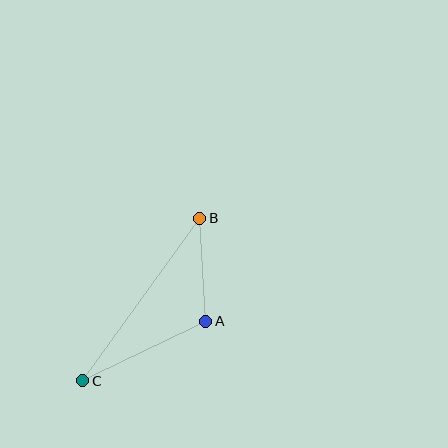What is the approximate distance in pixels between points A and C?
The distance between A and C is approximately 137 pixels.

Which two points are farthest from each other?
Points B and C are farthest from each other.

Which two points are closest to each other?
Points A and B are closest to each other.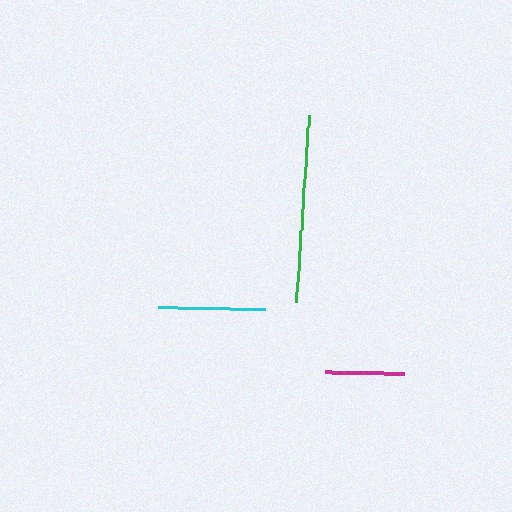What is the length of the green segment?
The green segment is approximately 187 pixels long.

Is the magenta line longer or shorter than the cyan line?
The cyan line is longer than the magenta line.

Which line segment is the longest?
The green line is the longest at approximately 187 pixels.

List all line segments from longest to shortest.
From longest to shortest: green, cyan, magenta.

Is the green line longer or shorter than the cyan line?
The green line is longer than the cyan line.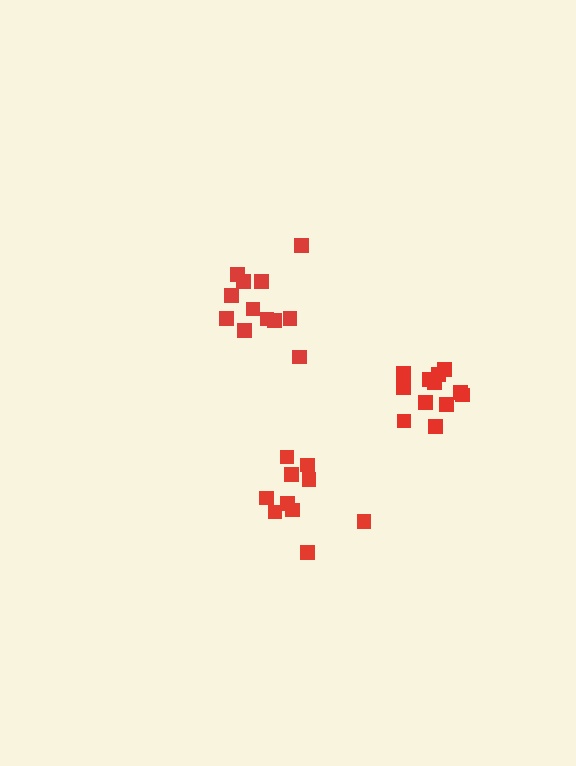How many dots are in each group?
Group 1: 12 dots, Group 2: 12 dots, Group 3: 10 dots (34 total).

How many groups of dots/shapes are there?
There are 3 groups.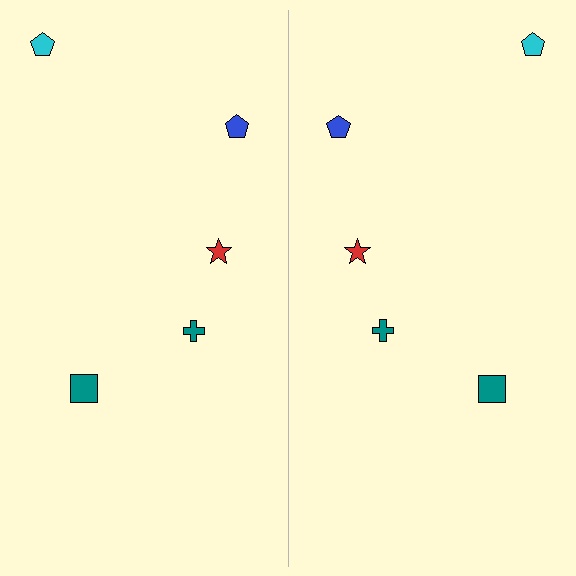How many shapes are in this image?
There are 10 shapes in this image.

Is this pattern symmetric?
Yes, this pattern has bilateral (reflection) symmetry.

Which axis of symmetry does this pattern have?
The pattern has a vertical axis of symmetry running through the center of the image.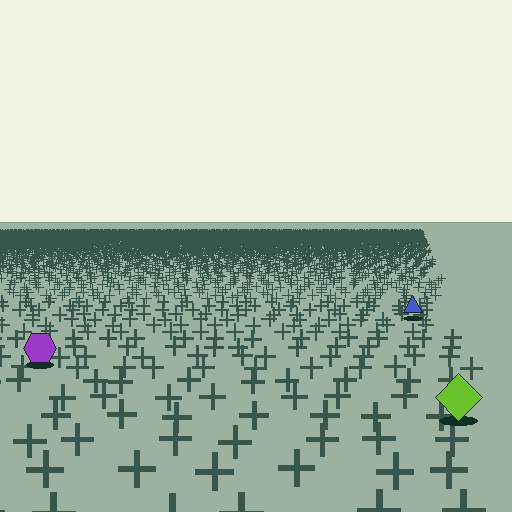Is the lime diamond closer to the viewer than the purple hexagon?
Yes. The lime diamond is closer — you can tell from the texture gradient: the ground texture is coarser near it.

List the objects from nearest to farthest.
From nearest to farthest: the lime diamond, the purple hexagon, the blue triangle.